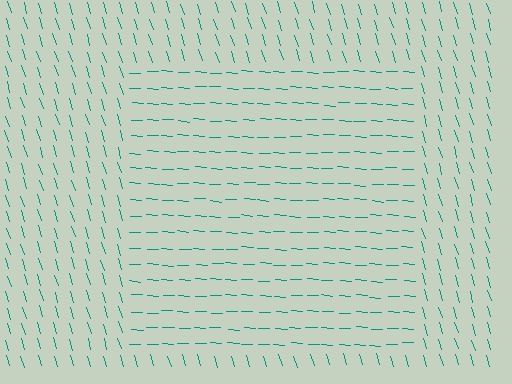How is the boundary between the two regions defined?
The boundary is defined purely by a change in line orientation (approximately 70 degrees difference). All lines are the same color and thickness.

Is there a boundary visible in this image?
Yes, there is a texture boundary formed by a change in line orientation.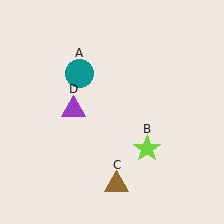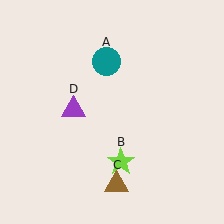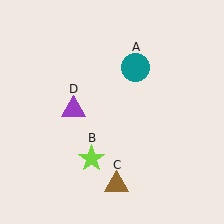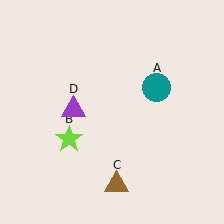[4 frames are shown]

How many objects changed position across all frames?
2 objects changed position: teal circle (object A), lime star (object B).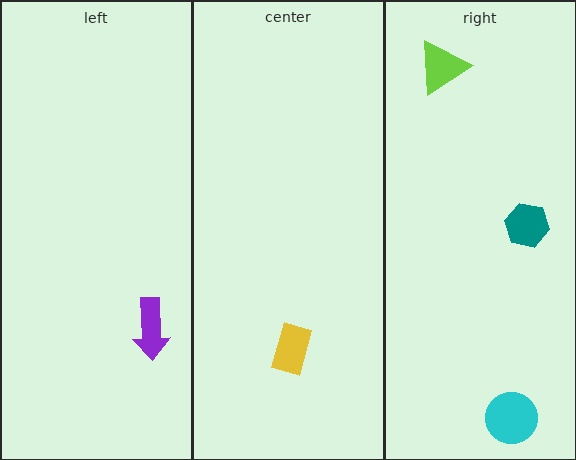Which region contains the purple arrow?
The left region.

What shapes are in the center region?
The yellow rectangle.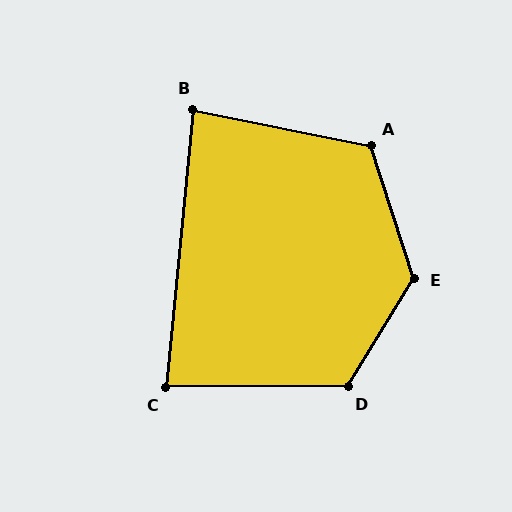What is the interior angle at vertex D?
Approximately 122 degrees (obtuse).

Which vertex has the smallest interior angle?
B, at approximately 84 degrees.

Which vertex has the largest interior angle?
E, at approximately 131 degrees.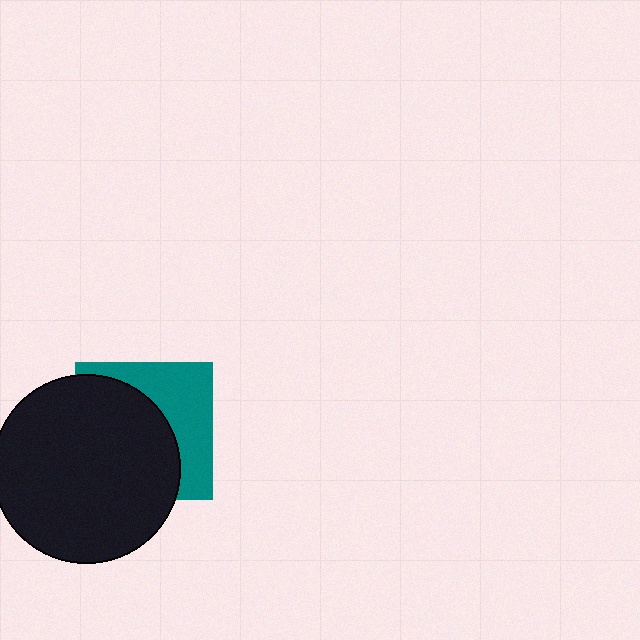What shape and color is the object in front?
The object in front is a black circle.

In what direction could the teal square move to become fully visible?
The teal square could move right. That would shift it out from behind the black circle entirely.